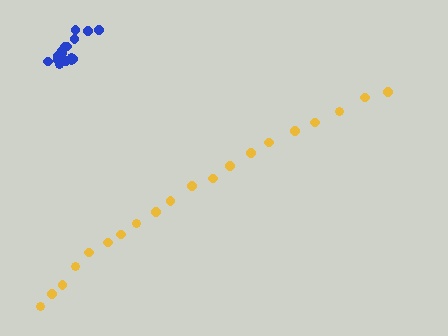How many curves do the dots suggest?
There are 2 distinct paths.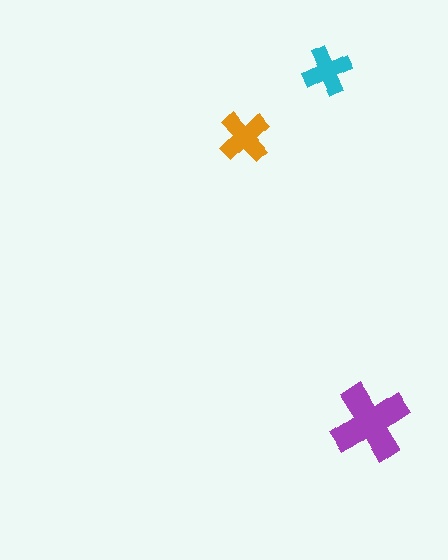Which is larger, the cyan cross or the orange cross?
The orange one.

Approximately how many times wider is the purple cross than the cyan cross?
About 1.5 times wider.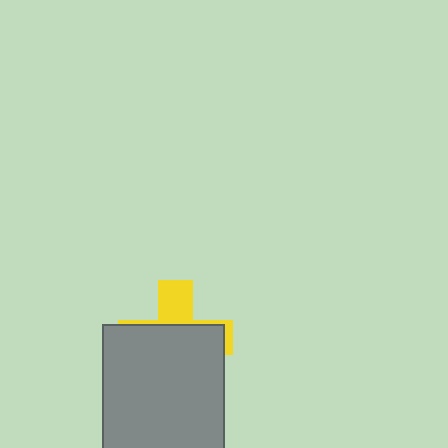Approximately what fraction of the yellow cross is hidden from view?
Roughly 69% of the yellow cross is hidden behind the gray rectangle.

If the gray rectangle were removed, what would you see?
You would see the complete yellow cross.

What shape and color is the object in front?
The object in front is a gray rectangle.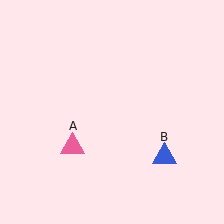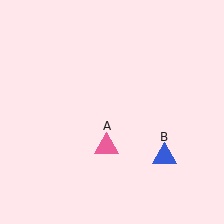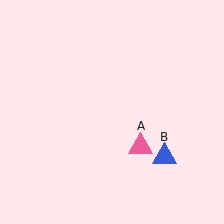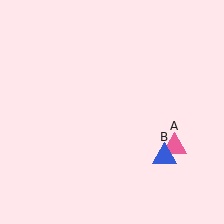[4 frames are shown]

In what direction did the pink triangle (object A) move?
The pink triangle (object A) moved right.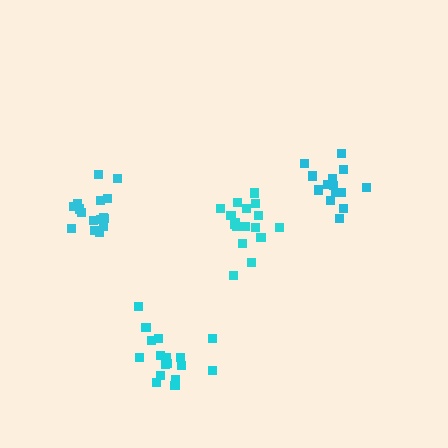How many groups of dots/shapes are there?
There are 4 groups.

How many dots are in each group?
Group 1: 18 dots, Group 2: 14 dots, Group 3: 16 dots, Group 4: 17 dots (65 total).